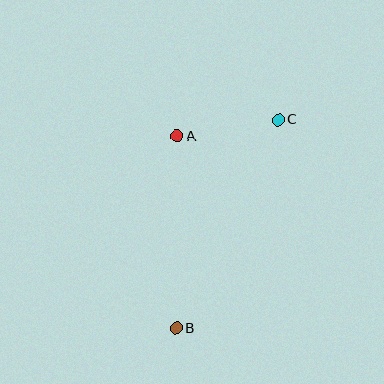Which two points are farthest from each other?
Points B and C are farthest from each other.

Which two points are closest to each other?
Points A and C are closest to each other.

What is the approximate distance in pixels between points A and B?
The distance between A and B is approximately 192 pixels.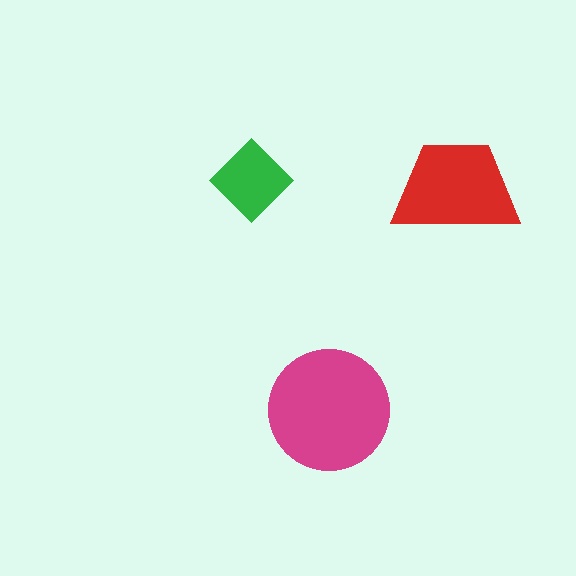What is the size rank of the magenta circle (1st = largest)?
1st.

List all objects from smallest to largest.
The green diamond, the red trapezoid, the magenta circle.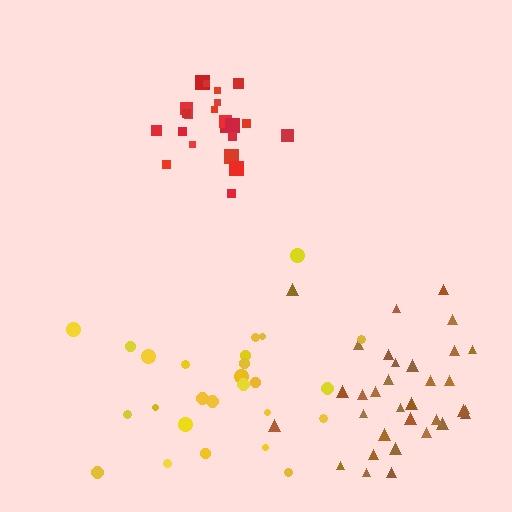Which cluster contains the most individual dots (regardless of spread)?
Brown (33).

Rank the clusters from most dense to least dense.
red, brown, yellow.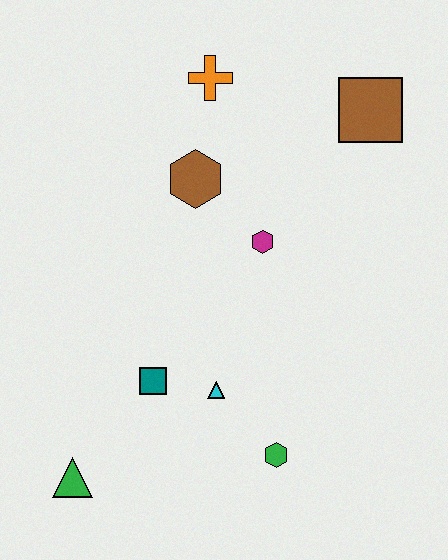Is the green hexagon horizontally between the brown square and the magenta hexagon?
Yes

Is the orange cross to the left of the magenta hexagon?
Yes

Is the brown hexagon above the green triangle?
Yes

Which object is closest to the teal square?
The cyan triangle is closest to the teal square.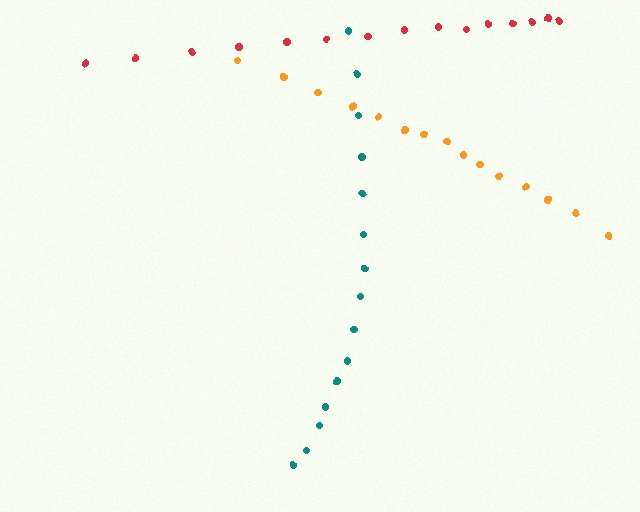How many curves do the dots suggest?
There are 3 distinct paths.